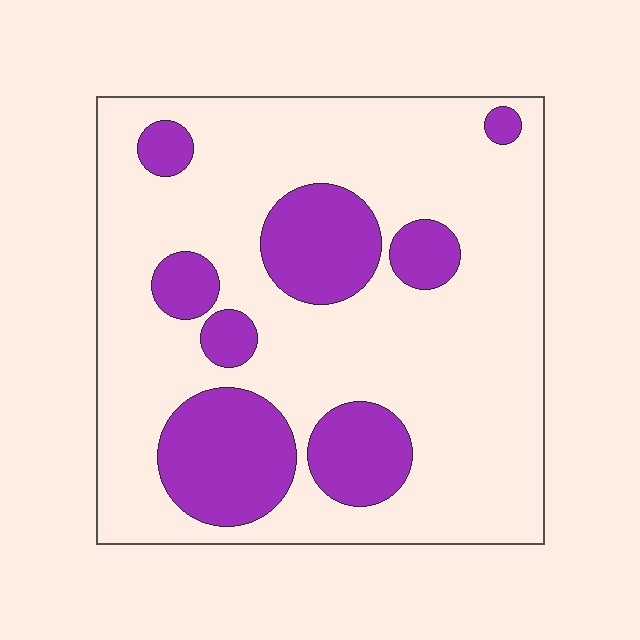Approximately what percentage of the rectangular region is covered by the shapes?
Approximately 25%.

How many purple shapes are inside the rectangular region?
8.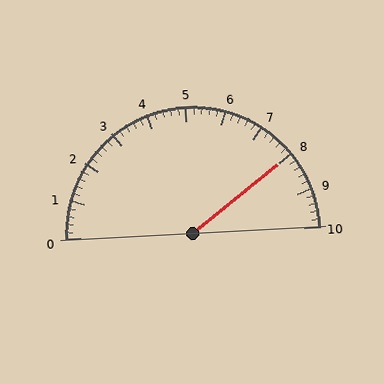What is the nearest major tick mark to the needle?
The nearest major tick mark is 8.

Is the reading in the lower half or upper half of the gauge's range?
The reading is in the upper half of the range (0 to 10).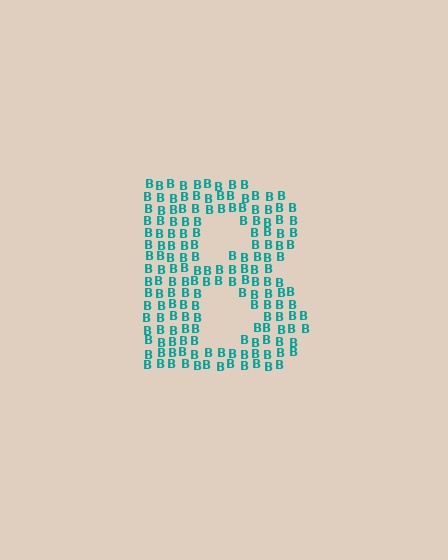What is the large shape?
The large shape is the letter B.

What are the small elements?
The small elements are letter B's.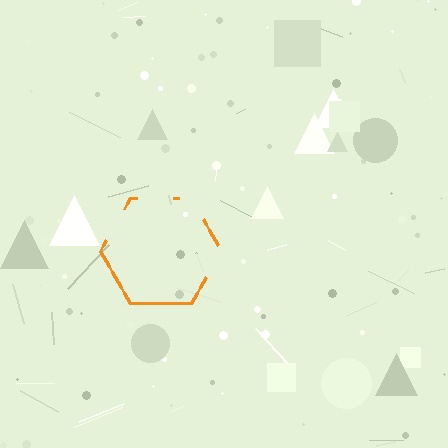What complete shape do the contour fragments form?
The contour fragments form a hexagon.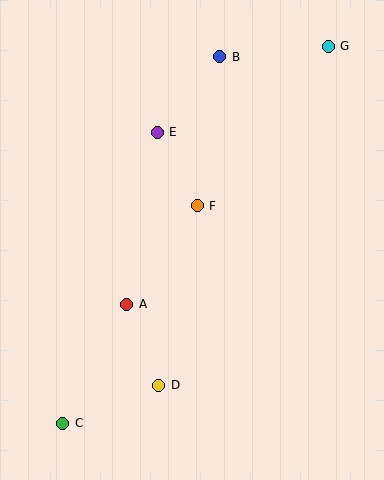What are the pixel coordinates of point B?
Point B is at (220, 57).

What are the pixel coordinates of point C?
Point C is at (63, 423).